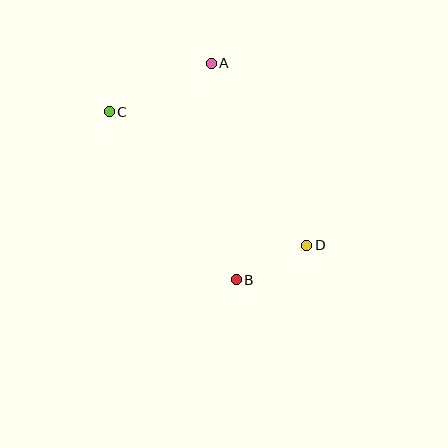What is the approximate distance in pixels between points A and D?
The distance between A and D is approximately 205 pixels.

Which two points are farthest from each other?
Points C and D are farthest from each other.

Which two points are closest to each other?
Points B and D are closest to each other.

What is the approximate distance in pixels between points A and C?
The distance between A and C is approximately 113 pixels.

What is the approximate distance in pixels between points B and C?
The distance between B and C is approximately 211 pixels.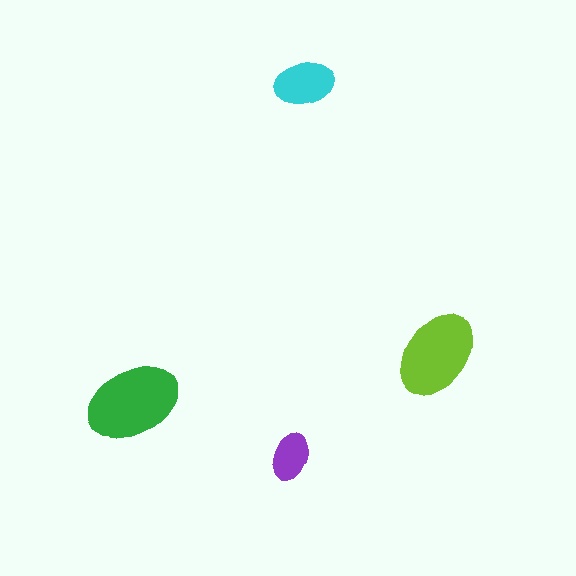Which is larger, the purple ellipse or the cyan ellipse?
The cyan one.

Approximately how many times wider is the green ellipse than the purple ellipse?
About 2 times wider.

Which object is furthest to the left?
The green ellipse is leftmost.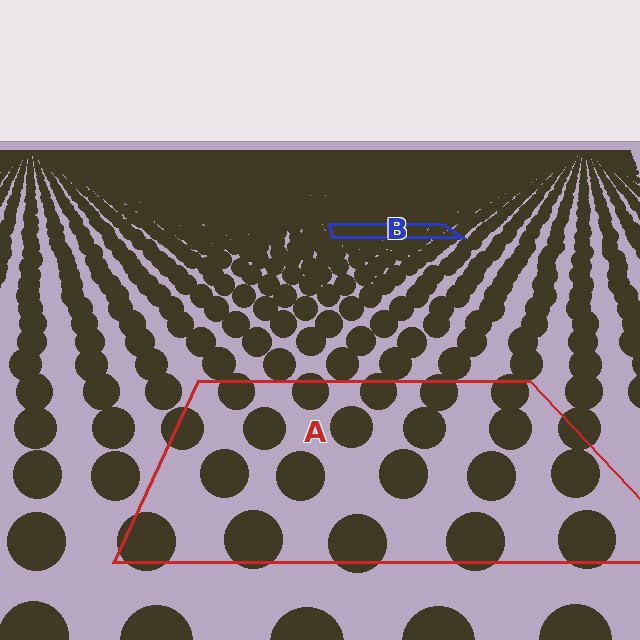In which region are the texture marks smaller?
The texture marks are smaller in region B, because it is farther away.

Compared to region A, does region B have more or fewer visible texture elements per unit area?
Region B has more texture elements per unit area — they are packed more densely because it is farther away.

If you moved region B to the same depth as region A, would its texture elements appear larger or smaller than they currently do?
They would appear larger. At a closer depth, the same texture elements are projected at a bigger on-screen size.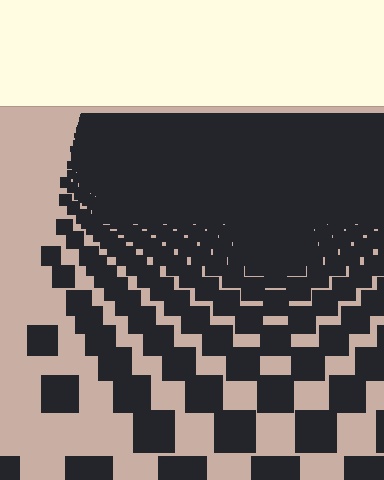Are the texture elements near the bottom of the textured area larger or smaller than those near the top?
Larger. Near the bottom, elements are closer to the viewer and appear at a bigger on-screen size.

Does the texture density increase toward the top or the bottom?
Density increases toward the top.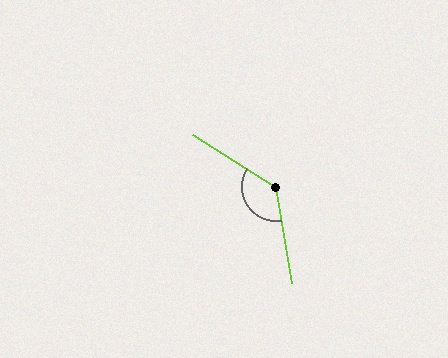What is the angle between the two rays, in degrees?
Approximately 131 degrees.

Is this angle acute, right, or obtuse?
It is obtuse.